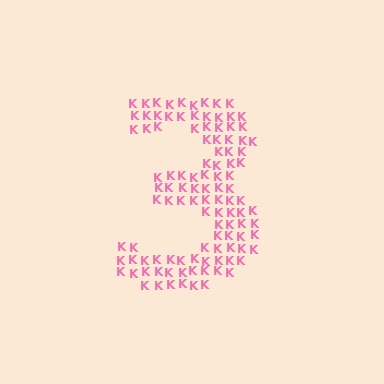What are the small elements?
The small elements are letter K's.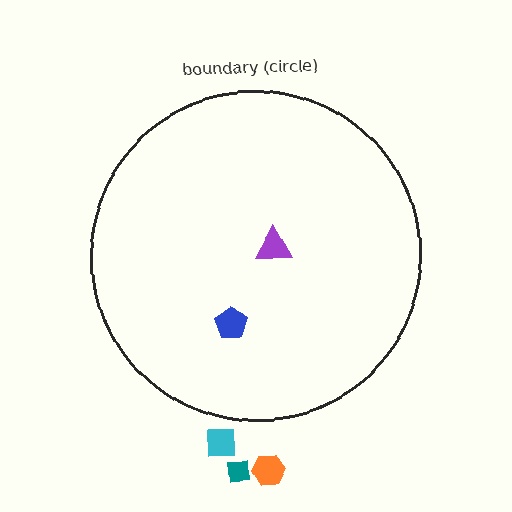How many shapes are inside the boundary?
2 inside, 3 outside.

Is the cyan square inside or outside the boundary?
Outside.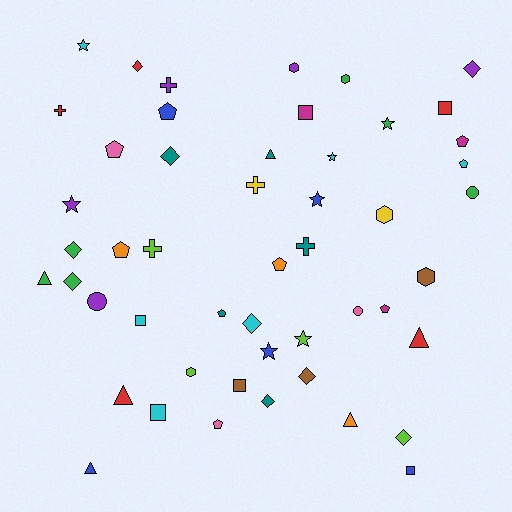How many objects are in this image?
There are 50 objects.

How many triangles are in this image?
There are 6 triangles.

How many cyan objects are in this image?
There are 6 cyan objects.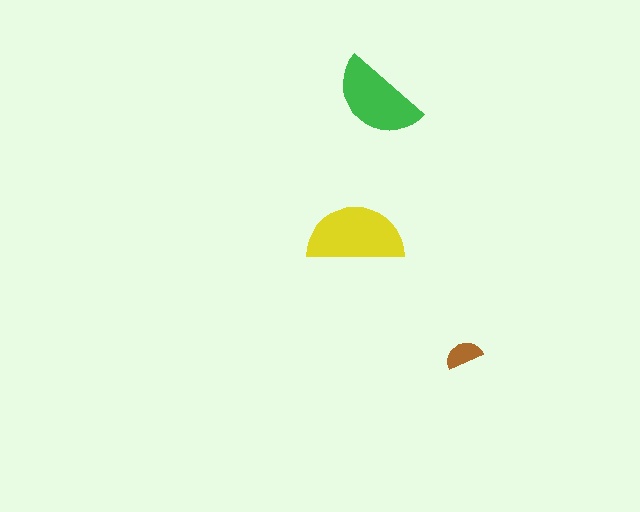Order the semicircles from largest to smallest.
the yellow one, the green one, the brown one.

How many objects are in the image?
There are 3 objects in the image.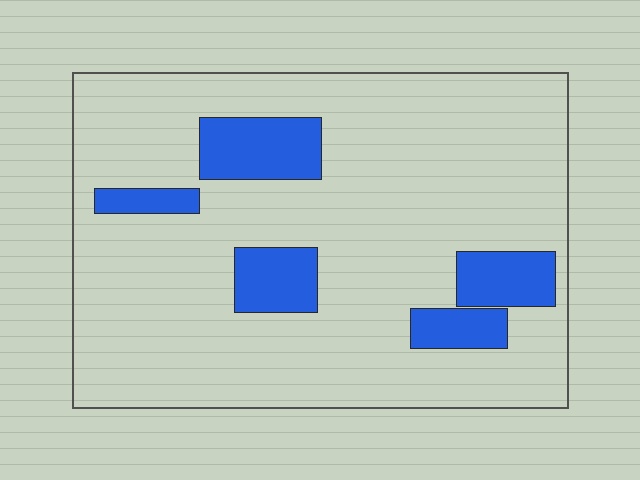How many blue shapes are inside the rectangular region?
5.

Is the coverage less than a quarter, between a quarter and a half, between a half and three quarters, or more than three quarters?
Less than a quarter.